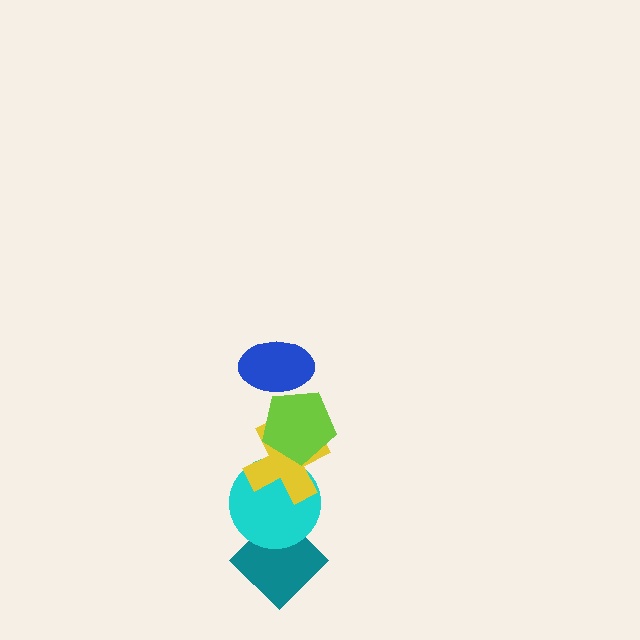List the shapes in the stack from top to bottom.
From top to bottom: the blue ellipse, the lime pentagon, the yellow cross, the cyan circle, the teal diamond.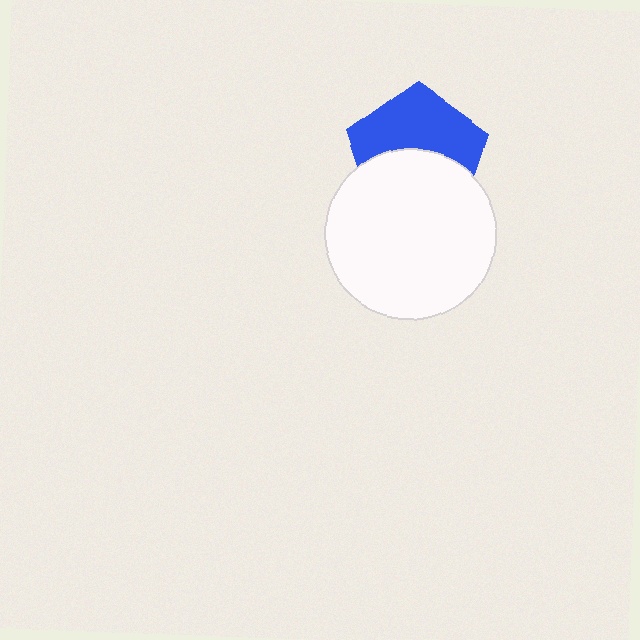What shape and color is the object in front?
The object in front is a white circle.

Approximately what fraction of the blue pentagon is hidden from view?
Roughly 48% of the blue pentagon is hidden behind the white circle.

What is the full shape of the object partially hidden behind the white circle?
The partially hidden object is a blue pentagon.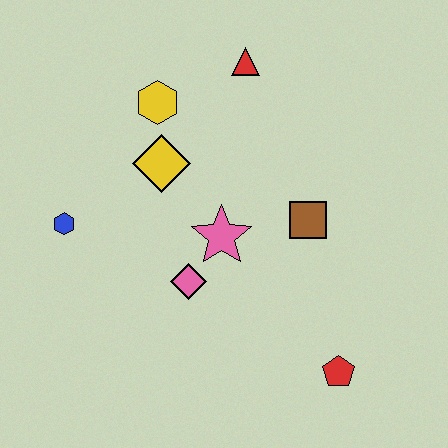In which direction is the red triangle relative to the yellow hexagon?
The red triangle is to the right of the yellow hexagon.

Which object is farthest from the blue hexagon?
The red pentagon is farthest from the blue hexagon.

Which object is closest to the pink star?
The pink diamond is closest to the pink star.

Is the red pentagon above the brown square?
No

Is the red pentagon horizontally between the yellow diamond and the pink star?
No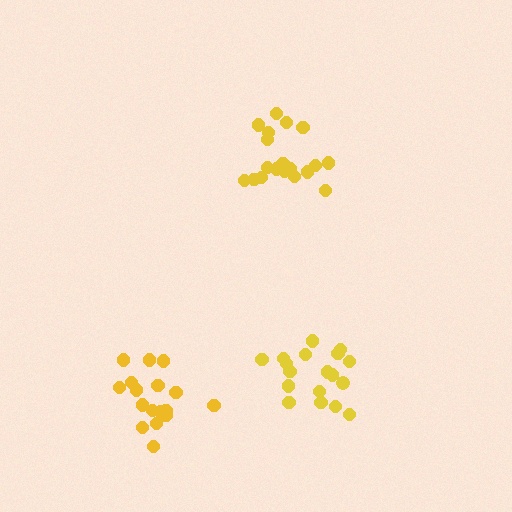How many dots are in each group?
Group 1: 19 dots, Group 2: 18 dots, Group 3: 17 dots (54 total).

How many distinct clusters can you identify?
There are 3 distinct clusters.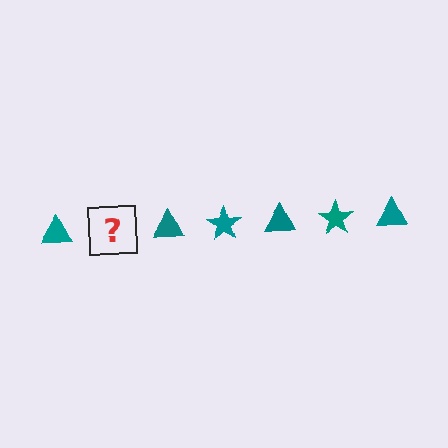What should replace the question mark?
The question mark should be replaced with a teal star.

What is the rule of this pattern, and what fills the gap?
The rule is that the pattern cycles through triangle, star shapes in teal. The gap should be filled with a teal star.